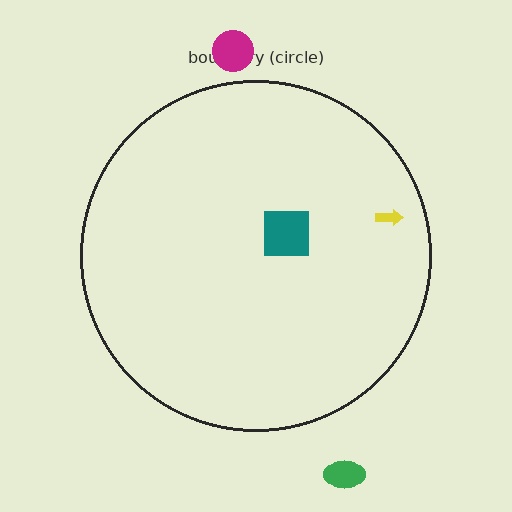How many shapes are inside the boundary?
2 inside, 2 outside.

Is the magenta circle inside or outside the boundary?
Outside.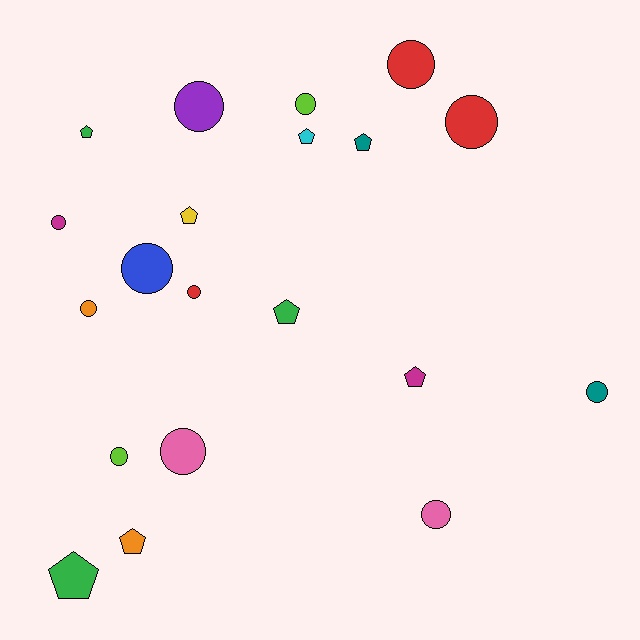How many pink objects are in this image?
There are 2 pink objects.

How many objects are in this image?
There are 20 objects.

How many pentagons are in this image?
There are 8 pentagons.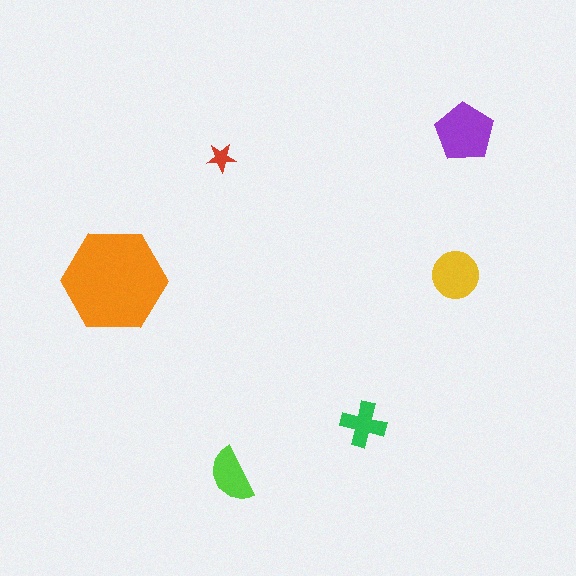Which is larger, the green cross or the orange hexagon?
The orange hexagon.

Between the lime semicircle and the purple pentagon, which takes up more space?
The purple pentagon.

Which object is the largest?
The orange hexagon.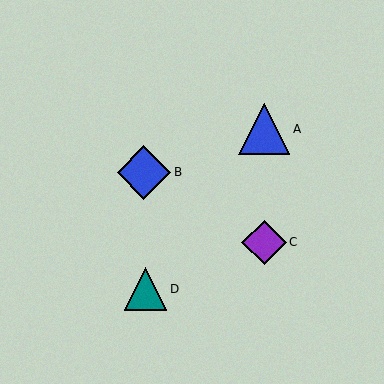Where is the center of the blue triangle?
The center of the blue triangle is at (264, 129).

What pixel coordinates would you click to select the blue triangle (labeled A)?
Click at (264, 129) to select the blue triangle A.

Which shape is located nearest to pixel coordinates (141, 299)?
The teal triangle (labeled D) at (146, 289) is nearest to that location.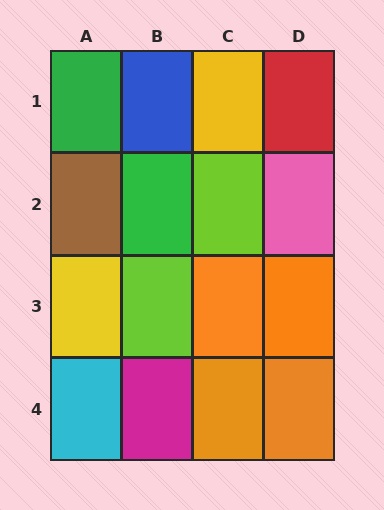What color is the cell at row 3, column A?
Yellow.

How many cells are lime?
2 cells are lime.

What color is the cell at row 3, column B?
Lime.